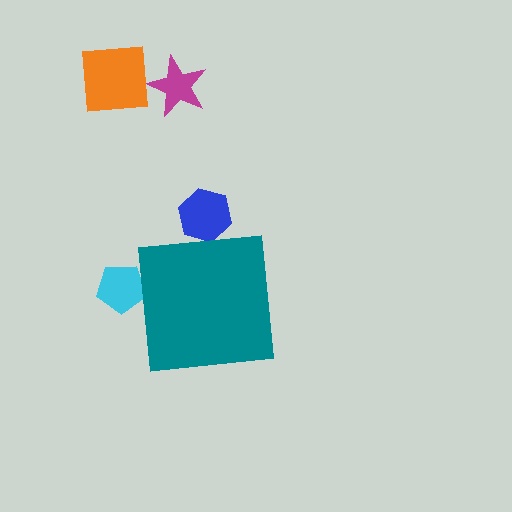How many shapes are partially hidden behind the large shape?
2 shapes are partially hidden.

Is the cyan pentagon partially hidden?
Yes, the cyan pentagon is partially hidden behind the teal square.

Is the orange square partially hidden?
No, the orange square is fully visible.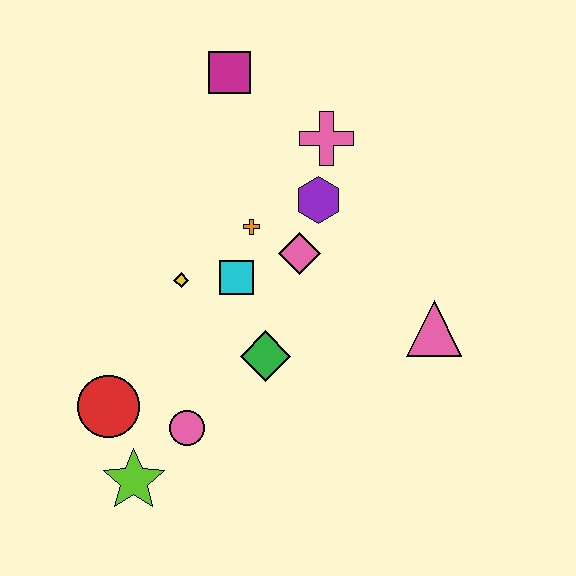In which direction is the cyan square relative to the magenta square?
The cyan square is below the magenta square.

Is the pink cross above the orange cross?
Yes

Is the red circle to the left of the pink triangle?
Yes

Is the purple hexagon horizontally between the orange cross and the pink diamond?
No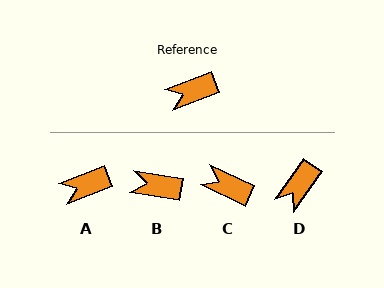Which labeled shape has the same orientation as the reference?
A.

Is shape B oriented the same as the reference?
No, it is off by about 31 degrees.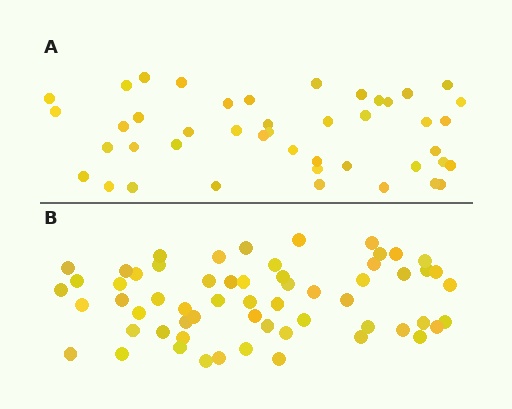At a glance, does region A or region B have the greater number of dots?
Region B (the bottom region) has more dots.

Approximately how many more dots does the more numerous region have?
Region B has approximately 15 more dots than region A.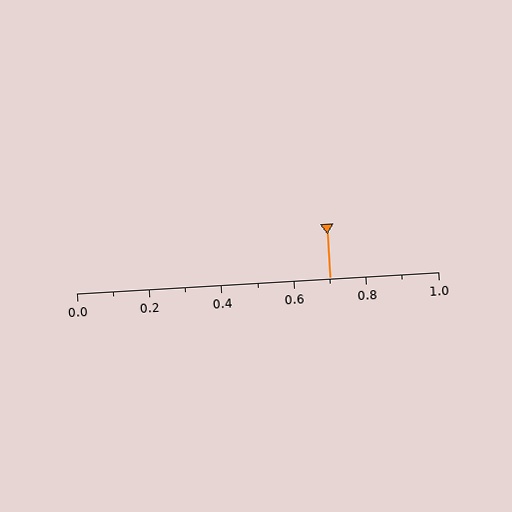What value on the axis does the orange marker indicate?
The marker indicates approximately 0.7.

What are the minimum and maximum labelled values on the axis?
The axis runs from 0.0 to 1.0.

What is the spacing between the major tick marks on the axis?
The major ticks are spaced 0.2 apart.